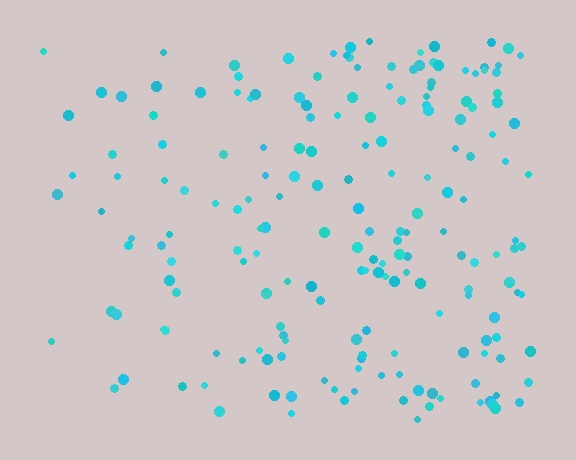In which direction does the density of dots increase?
From left to right, with the right side densest.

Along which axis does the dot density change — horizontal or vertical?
Horizontal.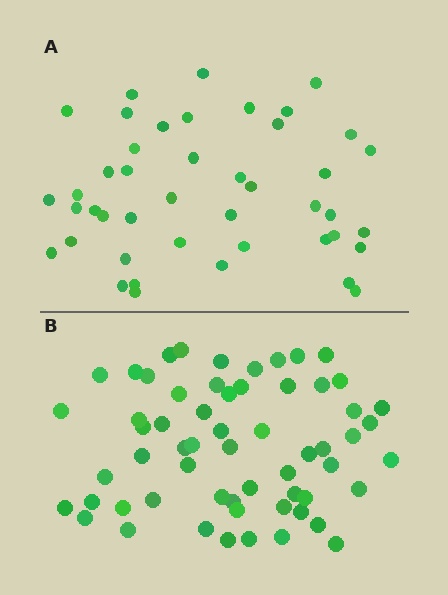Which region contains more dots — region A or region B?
Region B (the bottom region) has more dots.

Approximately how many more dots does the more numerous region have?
Region B has approximately 15 more dots than region A.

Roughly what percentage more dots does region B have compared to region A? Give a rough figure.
About 35% more.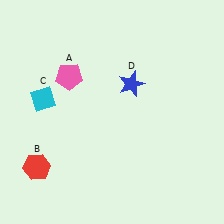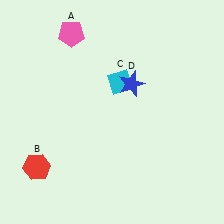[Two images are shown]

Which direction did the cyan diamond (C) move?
The cyan diamond (C) moved right.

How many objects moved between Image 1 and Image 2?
2 objects moved between the two images.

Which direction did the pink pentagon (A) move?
The pink pentagon (A) moved up.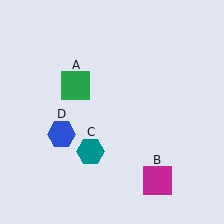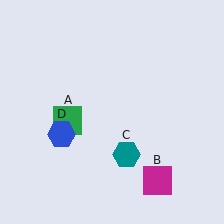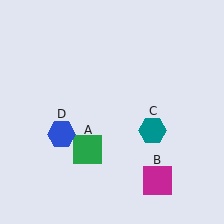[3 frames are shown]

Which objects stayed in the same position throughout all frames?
Magenta square (object B) and blue hexagon (object D) remained stationary.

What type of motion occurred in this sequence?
The green square (object A), teal hexagon (object C) rotated counterclockwise around the center of the scene.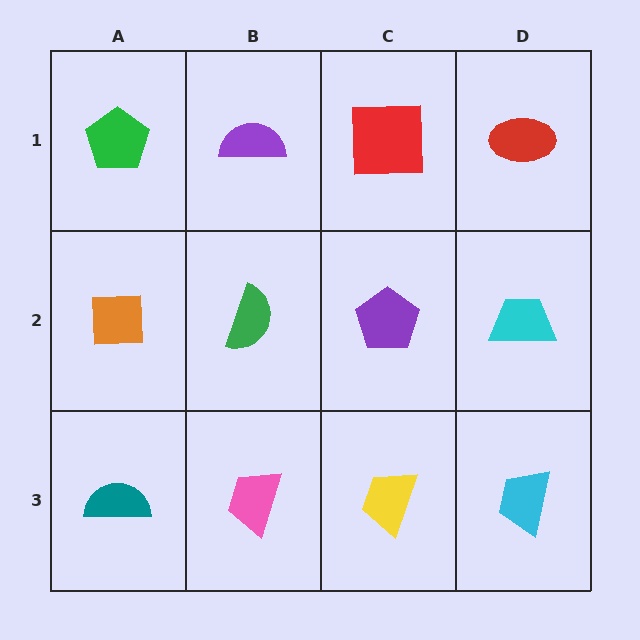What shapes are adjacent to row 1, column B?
A green semicircle (row 2, column B), a green pentagon (row 1, column A), a red square (row 1, column C).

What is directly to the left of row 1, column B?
A green pentagon.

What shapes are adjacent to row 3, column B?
A green semicircle (row 2, column B), a teal semicircle (row 3, column A), a yellow trapezoid (row 3, column C).